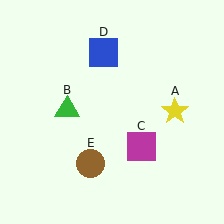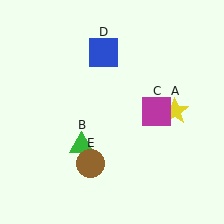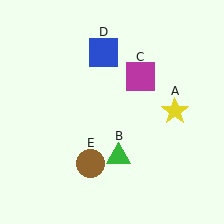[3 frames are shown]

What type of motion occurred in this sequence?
The green triangle (object B), magenta square (object C) rotated counterclockwise around the center of the scene.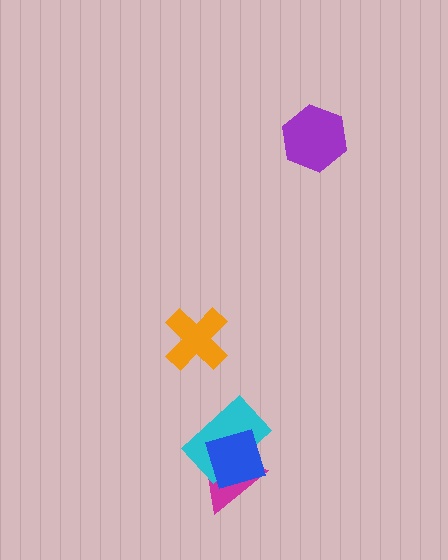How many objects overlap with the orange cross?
0 objects overlap with the orange cross.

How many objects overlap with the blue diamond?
2 objects overlap with the blue diamond.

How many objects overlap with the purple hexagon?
0 objects overlap with the purple hexagon.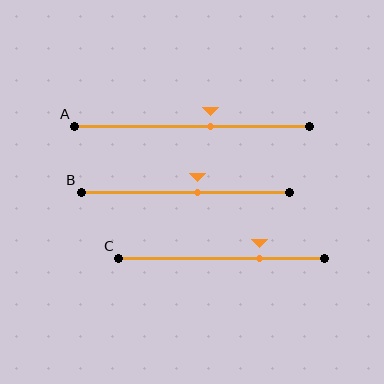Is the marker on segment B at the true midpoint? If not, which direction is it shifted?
No, the marker on segment B is shifted to the right by about 6% of the segment length.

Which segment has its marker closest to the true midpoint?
Segment B has its marker closest to the true midpoint.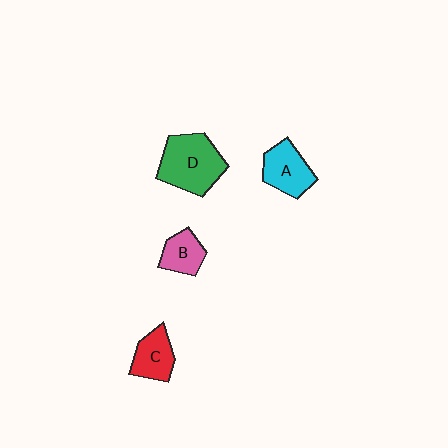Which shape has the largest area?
Shape D (green).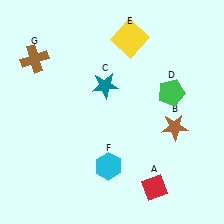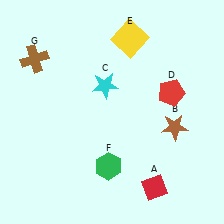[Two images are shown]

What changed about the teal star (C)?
In Image 1, C is teal. In Image 2, it changed to cyan.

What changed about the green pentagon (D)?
In Image 1, D is green. In Image 2, it changed to red.